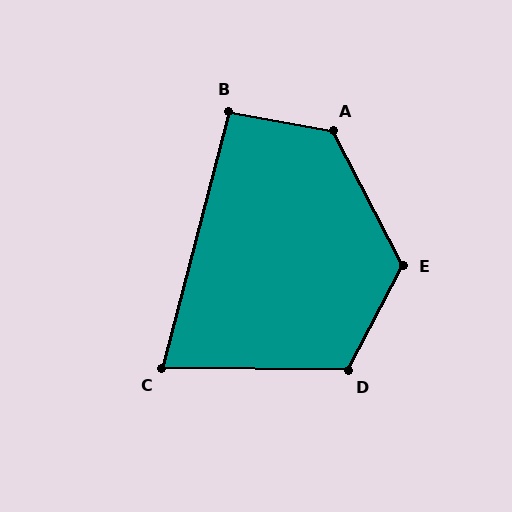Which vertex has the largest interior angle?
A, at approximately 128 degrees.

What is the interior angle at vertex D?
Approximately 117 degrees (obtuse).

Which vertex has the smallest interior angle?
C, at approximately 76 degrees.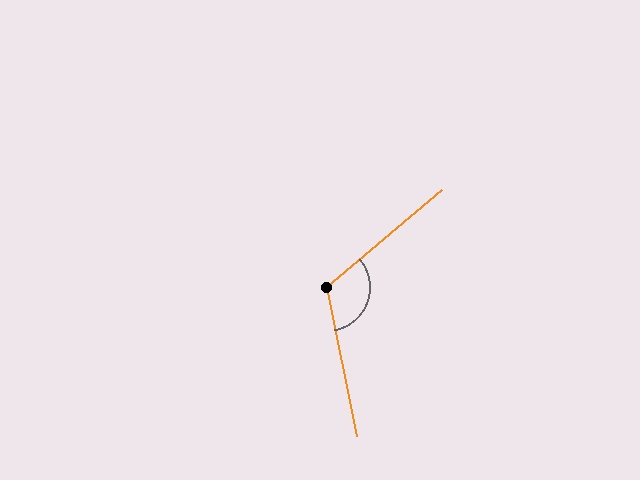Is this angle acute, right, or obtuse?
It is obtuse.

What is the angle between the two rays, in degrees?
Approximately 119 degrees.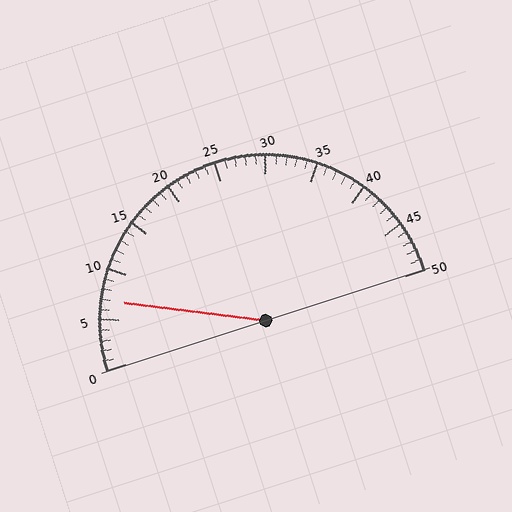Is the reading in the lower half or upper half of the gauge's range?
The reading is in the lower half of the range (0 to 50).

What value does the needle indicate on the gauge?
The needle indicates approximately 7.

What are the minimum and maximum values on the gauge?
The gauge ranges from 0 to 50.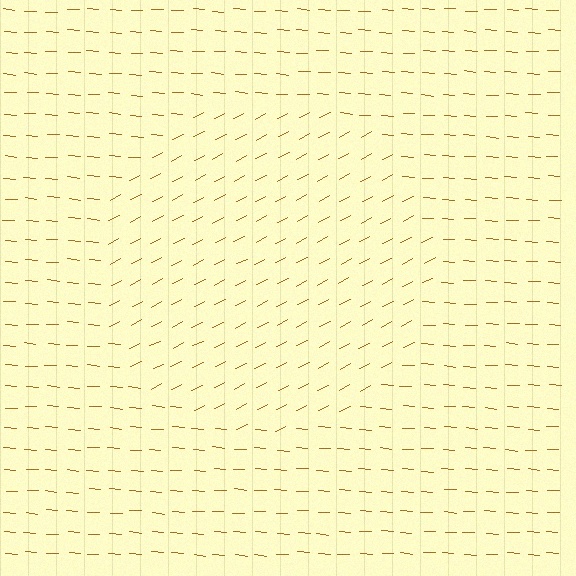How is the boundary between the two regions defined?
The boundary is defined purely by a change in line orientation (approximately 31 degrees difference). All lines are the same color and thickness.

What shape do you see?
I see a circle.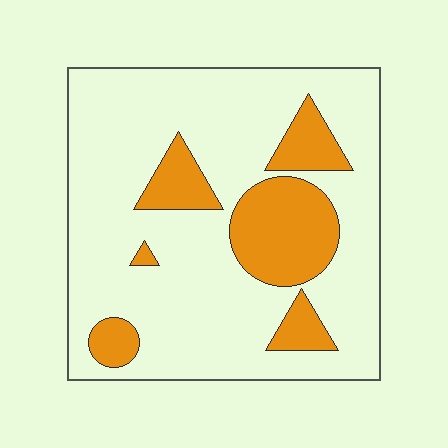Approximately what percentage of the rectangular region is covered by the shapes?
Approximately 20%.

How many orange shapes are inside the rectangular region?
6.